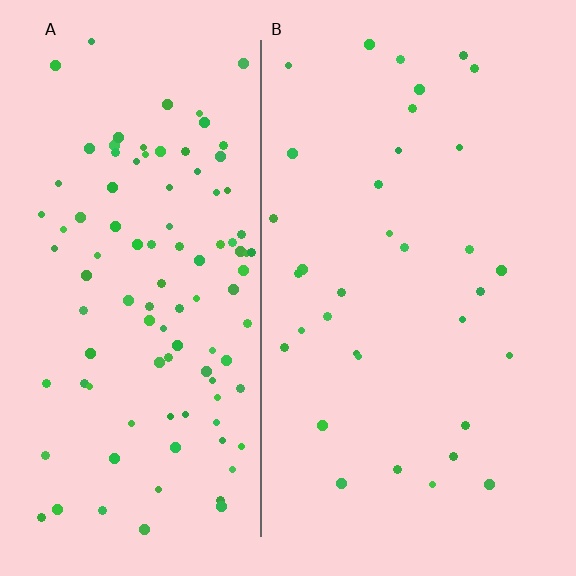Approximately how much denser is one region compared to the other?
Approximately 3.0× — region A over region B.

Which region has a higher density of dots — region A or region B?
A (the left).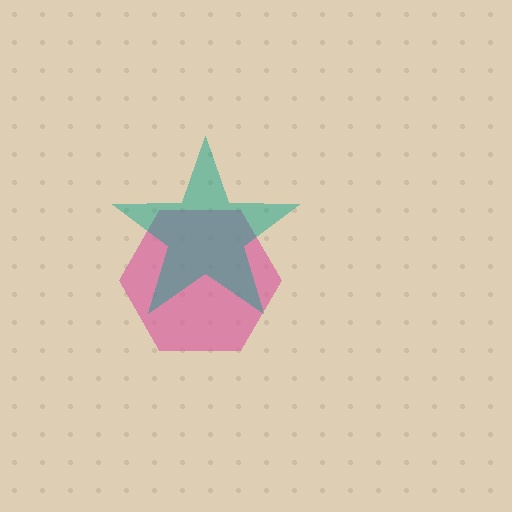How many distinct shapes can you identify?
There are 2 distinct shapes: a pink hexagon, a teal star.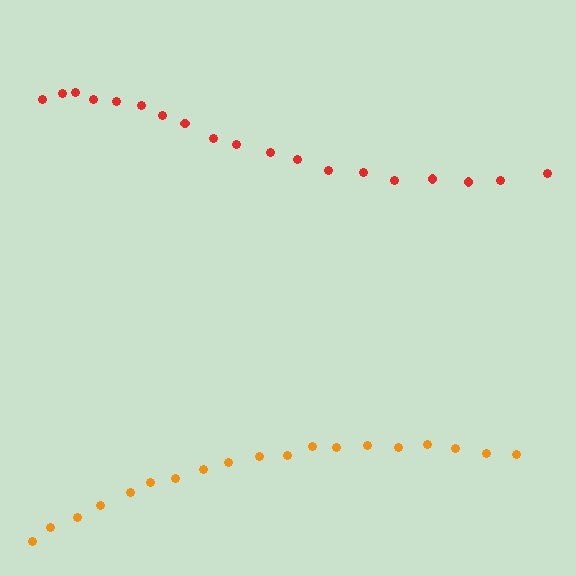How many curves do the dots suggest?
There are 2 distinct paths.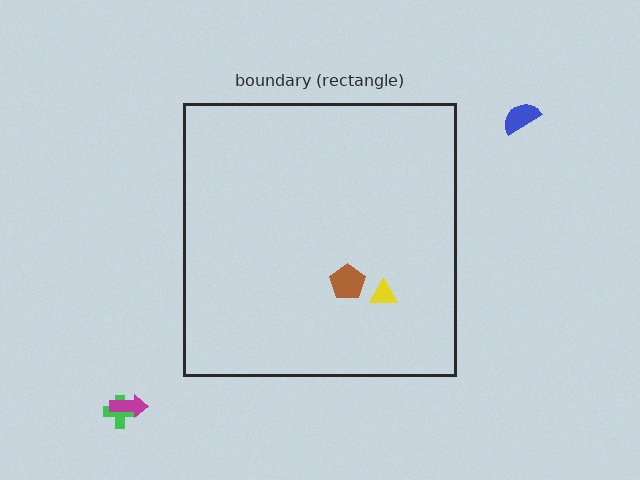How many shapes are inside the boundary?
2 inside, 3 outside.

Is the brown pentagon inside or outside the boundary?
Inside.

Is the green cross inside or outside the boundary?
Outside.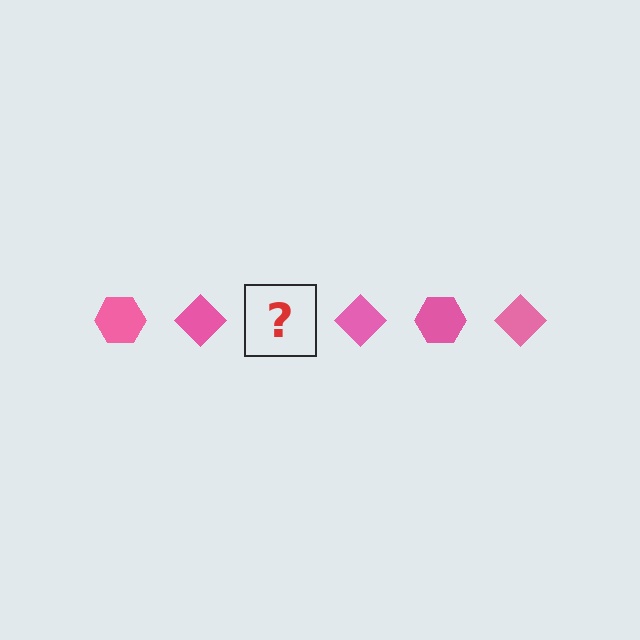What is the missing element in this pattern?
The missing element is a pink hexagon.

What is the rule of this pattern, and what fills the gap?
The rule is that the pattern cycles through hexagon, diamond shapes in pink. The gap should be filled with a pink hexagon.